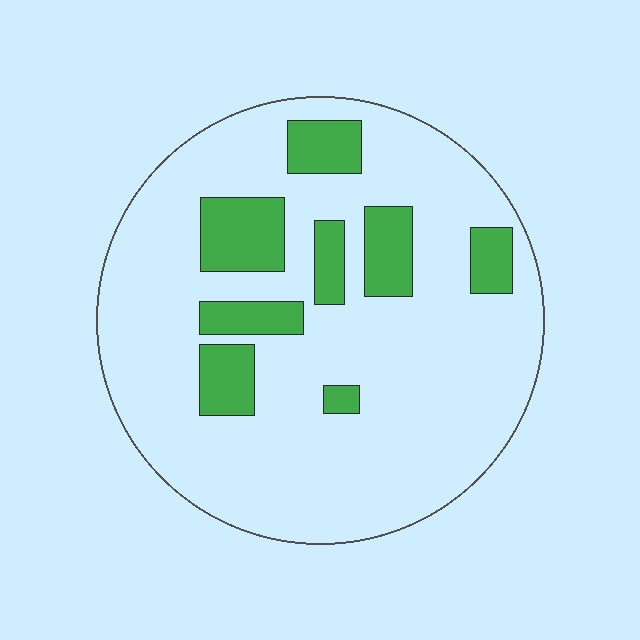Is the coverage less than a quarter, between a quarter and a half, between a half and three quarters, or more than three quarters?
Less than a quarter.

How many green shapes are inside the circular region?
8.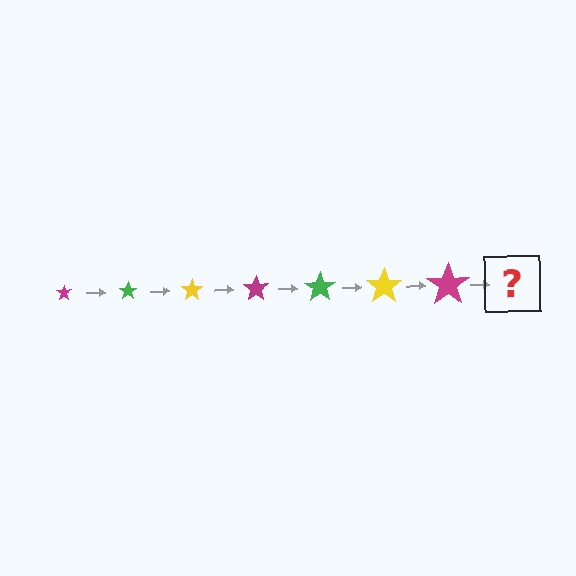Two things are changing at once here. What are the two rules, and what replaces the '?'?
The two rules are that the star grows larger each step and the color cycles through magenta, green, and yellow. The '?' should be a green star, larger than the previous one.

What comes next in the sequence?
The next element should be a green star, larger than the previous one.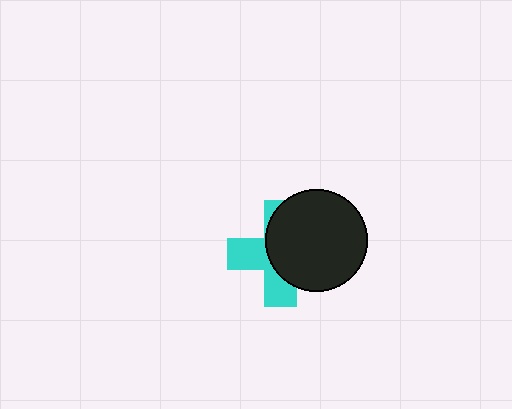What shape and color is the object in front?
The object in front is a black circle.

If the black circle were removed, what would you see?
You would see the complete cyan cross.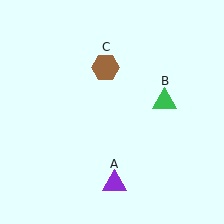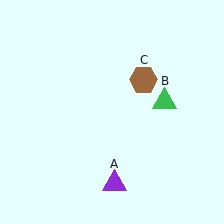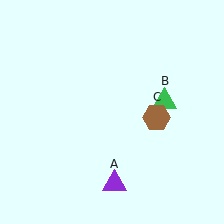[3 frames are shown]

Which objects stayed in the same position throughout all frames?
Purple triangle (object A) and green triangle (object B) remained stationary.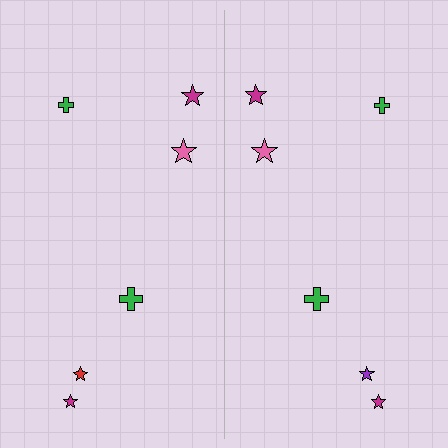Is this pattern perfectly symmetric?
No, the pattern is not perfectly symmetric. The purple star on the right side breaks the symmetry — its mirror counterpart is red.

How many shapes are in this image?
There are 12 shapes in this image.